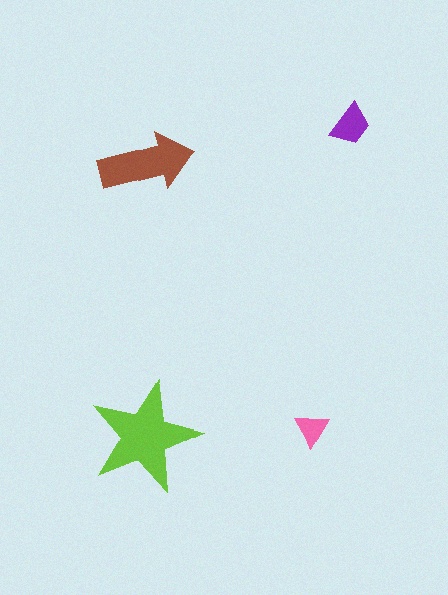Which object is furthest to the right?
The purple trapezoid is rightmost.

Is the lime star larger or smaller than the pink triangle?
Larger.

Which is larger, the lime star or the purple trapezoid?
The lime star.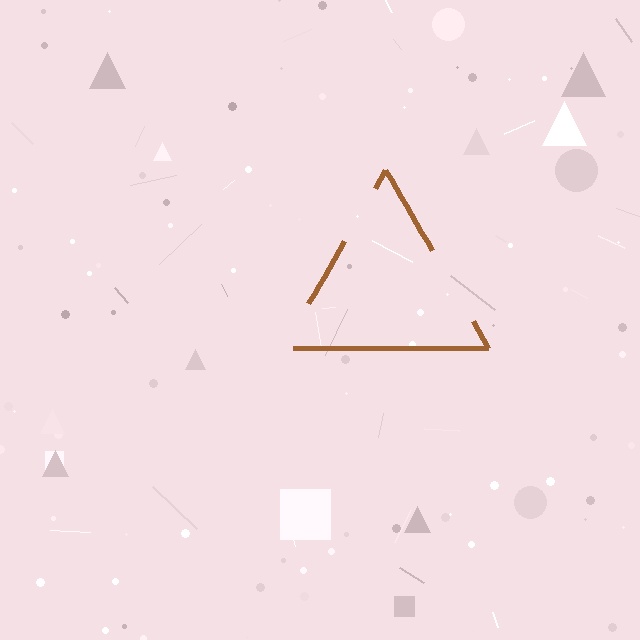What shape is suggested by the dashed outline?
The dashed outline suggests a triangle.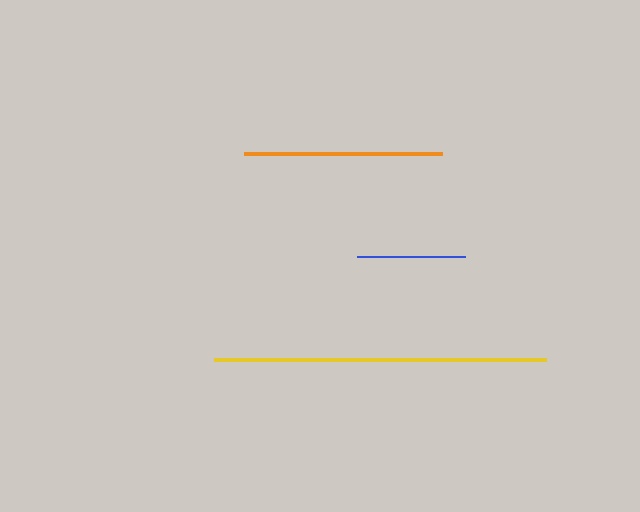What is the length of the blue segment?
The blue segment is approximately 108 pixels long.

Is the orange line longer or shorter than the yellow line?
The yellow line is longer than the orange line.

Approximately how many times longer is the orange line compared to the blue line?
The orange line is approximately 1.8 times the length of the blue line.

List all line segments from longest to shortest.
From longest to shortest: yellow, orange, blue.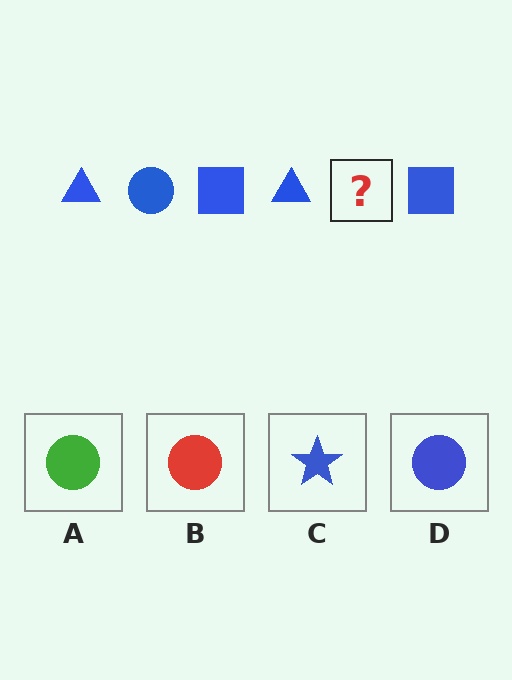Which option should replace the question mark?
Option D.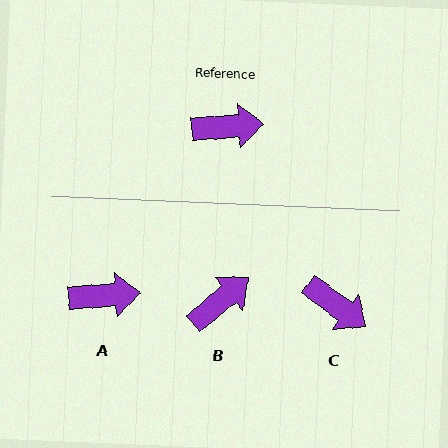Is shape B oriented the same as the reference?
No, it is off by about 36 degrees.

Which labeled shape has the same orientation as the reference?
A.